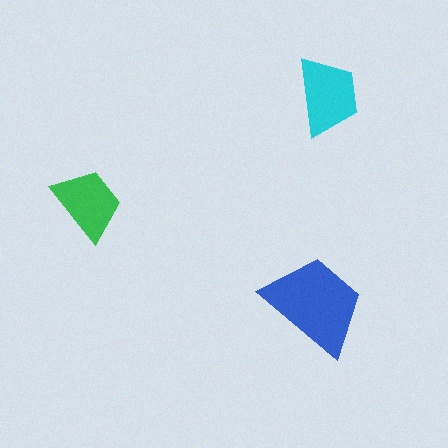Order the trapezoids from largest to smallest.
the blue one, the cyan one, the green one.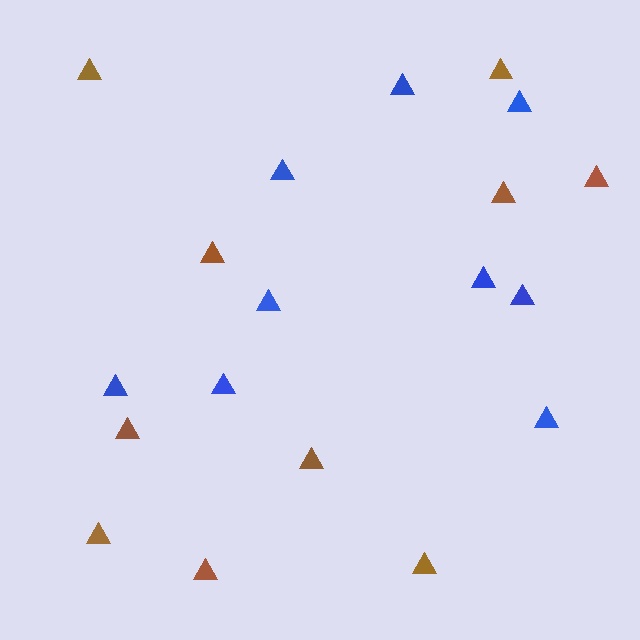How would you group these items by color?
There are 2 groups: one group of brown triangles (10) and one group of blue triangles (9).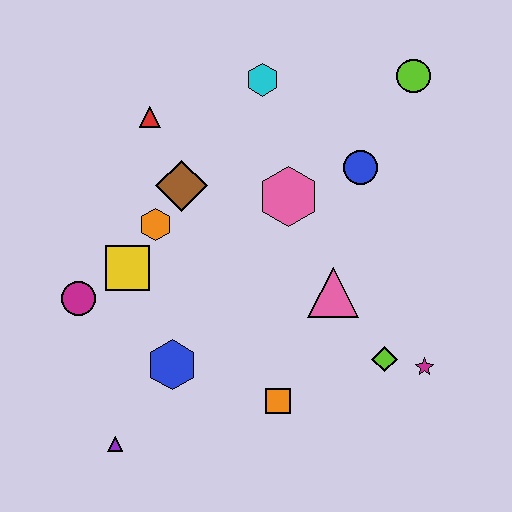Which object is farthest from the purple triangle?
The lime circle is farthest from the purple triangle.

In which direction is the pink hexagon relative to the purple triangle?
The pink hexagon is above the purple triangle.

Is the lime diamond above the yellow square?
No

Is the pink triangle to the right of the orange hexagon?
Yes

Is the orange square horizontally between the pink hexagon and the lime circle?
No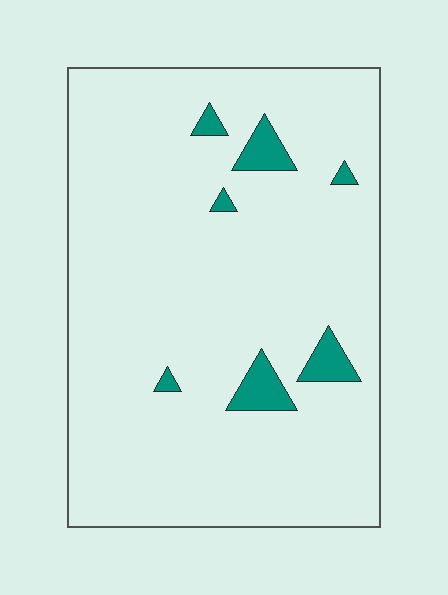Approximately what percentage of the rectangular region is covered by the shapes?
Approximately 5%.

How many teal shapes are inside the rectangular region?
7.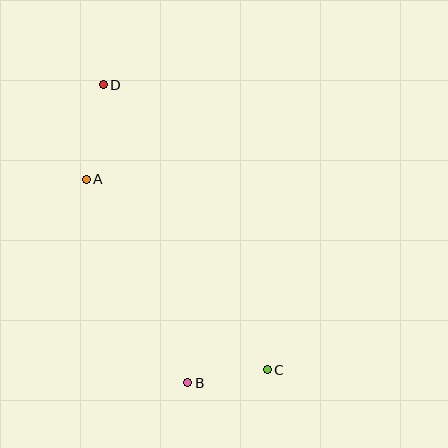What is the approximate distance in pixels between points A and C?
The distance between A and C is approximately 262 pixels.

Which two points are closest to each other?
Points B and C are closest to each other.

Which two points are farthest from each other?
Points C and D are farthest from each other.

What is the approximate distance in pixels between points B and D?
The distance between B and D is approximately 310 pixels.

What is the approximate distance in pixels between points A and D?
The distance between A and D is approximately 96 pixels.